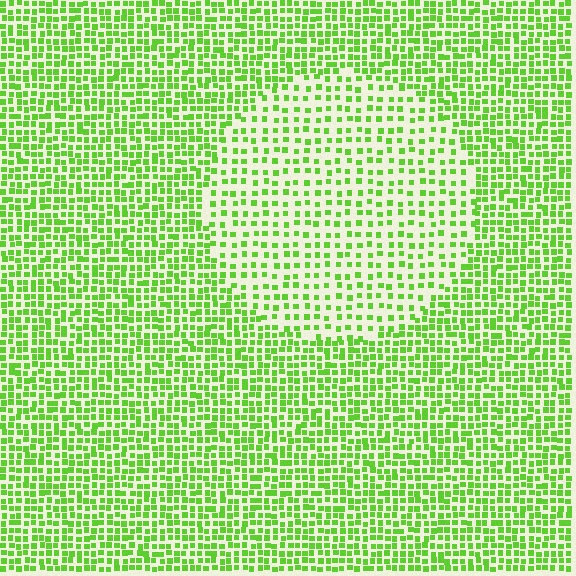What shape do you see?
I see a circle.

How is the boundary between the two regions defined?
The boundary is defined by a change in element density (approximately 1.9x ratio). All elements are the same color, size, and shape.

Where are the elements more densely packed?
The elements are more densely packed outside the circle boundary.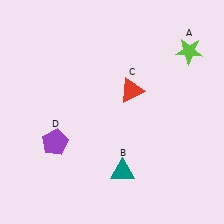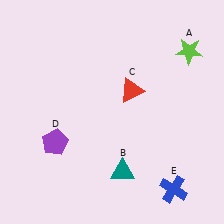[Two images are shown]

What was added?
A blue cross (E) was added in Image 2.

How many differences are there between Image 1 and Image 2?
There is 1 difference between the two images.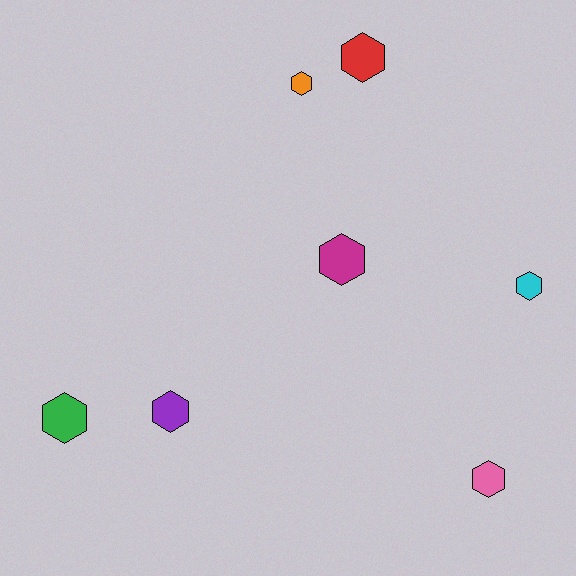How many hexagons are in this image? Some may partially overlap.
There are 7 hexagons.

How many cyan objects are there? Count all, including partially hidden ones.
There is 1 cyan object.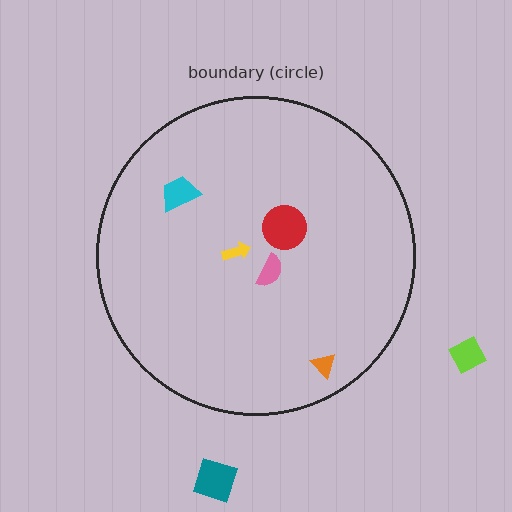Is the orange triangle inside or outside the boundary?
Inside.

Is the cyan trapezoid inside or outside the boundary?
Inside.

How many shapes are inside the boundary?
5 inside, 2 outside.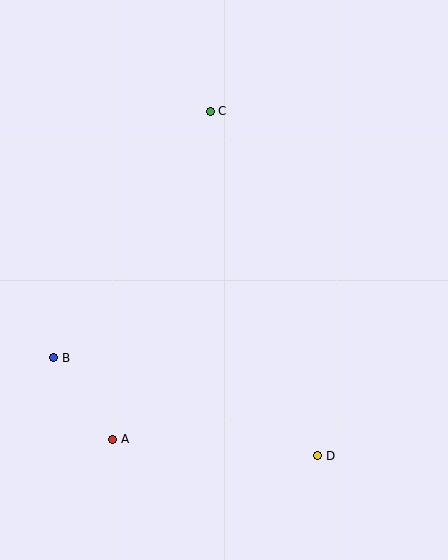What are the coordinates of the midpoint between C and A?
The midpoint between C and A is at (161, 275).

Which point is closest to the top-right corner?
Point C is closest to the top-right corner.